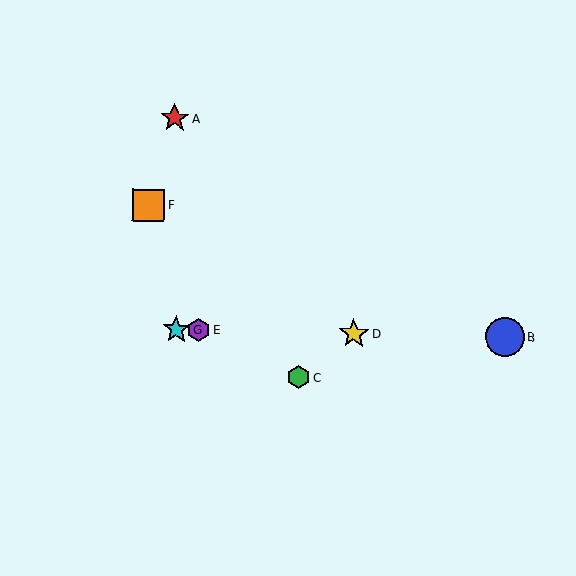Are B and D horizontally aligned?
Yes, both are at y≈337.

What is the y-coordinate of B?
Object B is at y≈337.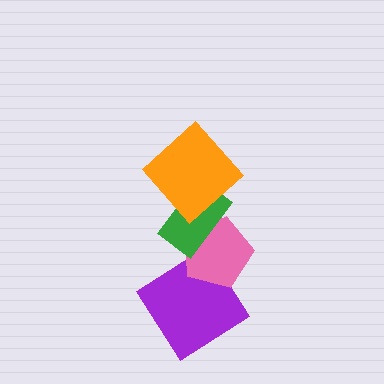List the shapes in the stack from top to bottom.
From top to bottom: the orange diamond, the green rectangle, the pink pentagon, the purple diamond.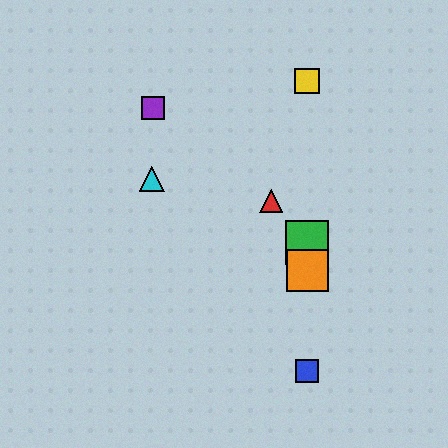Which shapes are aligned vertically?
The blue square, the green square, the yellow square, the orange square are aligned vertically.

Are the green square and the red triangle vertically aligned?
No, the green square is at x≈307 and the red triangle is at x≈271.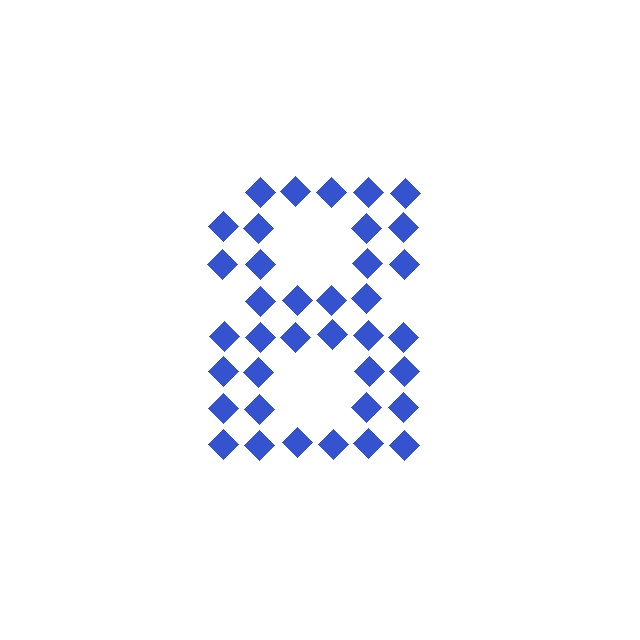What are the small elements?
The small elements are diamonds.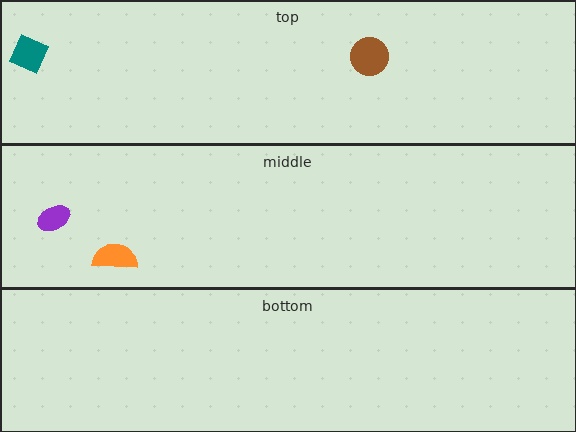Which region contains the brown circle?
The top region.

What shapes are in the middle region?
The orange semicircle, the purple ellipse.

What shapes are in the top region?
The brown circle, the teal diamond.